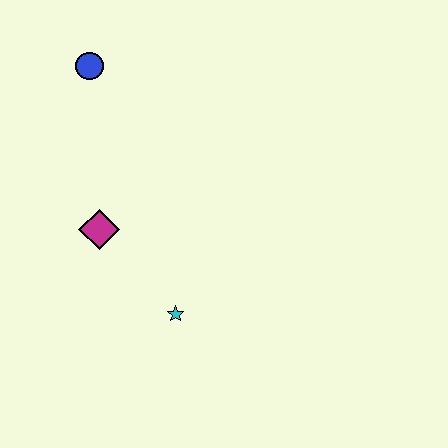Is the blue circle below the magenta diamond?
No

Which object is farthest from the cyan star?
The blue circle is farthest from the cyan star.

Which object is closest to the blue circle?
The magenta diamond is closest to the blue circle.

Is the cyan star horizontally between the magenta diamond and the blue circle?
No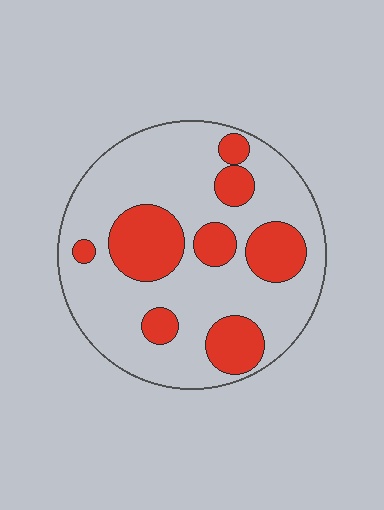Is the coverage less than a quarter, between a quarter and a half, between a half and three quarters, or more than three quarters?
Between a quarter and a half.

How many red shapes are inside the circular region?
8.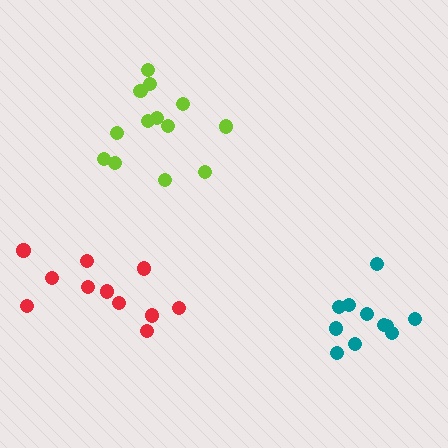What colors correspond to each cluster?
The clusters are colored: teal, lime, red.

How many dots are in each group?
Group 1: 11 dots, Group 2: 13 dots, Group 3: 11 dots (35 total).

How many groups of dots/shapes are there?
There are 3 groups.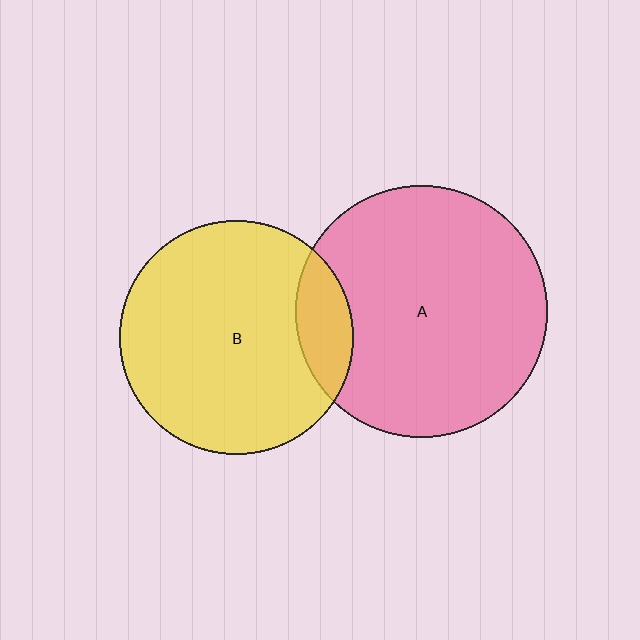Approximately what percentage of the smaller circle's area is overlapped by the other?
Approximately 15%.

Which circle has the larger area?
Circle A (pink).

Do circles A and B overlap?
Yes.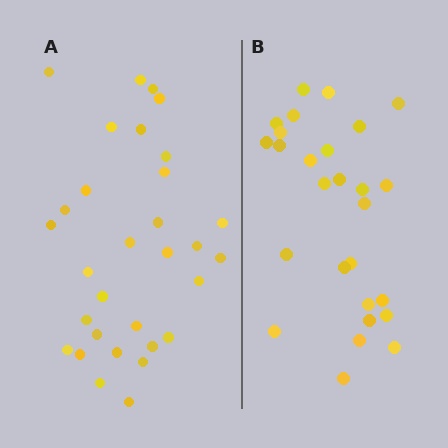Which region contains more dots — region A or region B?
Region A (the left region) has more dots.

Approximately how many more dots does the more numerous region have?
Region A has about 4 more dots than region B.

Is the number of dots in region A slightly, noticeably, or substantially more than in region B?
Region A has only slightly more — the two regions are fairly close. The ratio is roughly 1.1 to 1.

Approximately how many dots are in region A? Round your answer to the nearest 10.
About 30 dots. (The exact count is 31, which rounds to 30.)